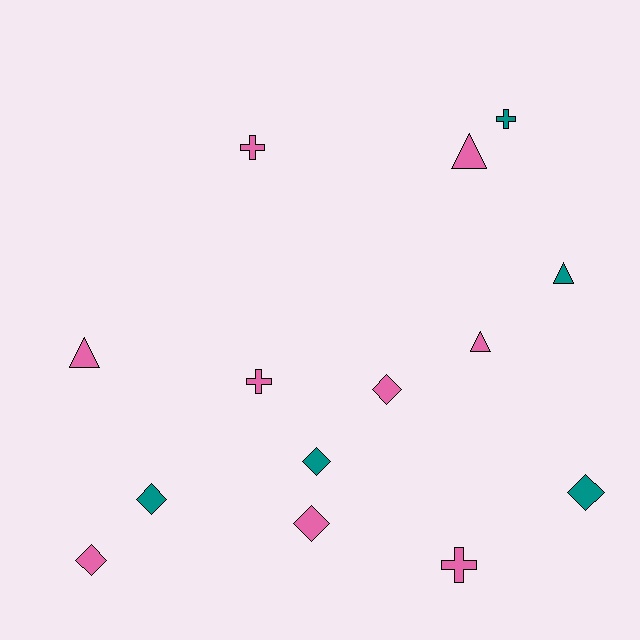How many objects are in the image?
There are 14 objects.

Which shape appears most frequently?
Diamond, with 6 objects.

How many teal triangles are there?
There is 1 teal triangle.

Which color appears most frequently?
Pink, with 9 objects.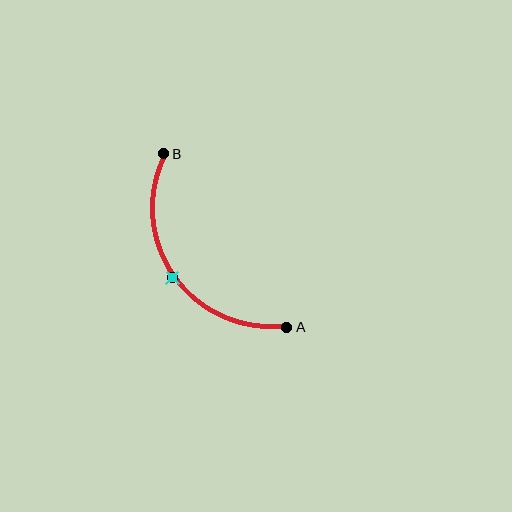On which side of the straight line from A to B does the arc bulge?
The arc bulges below and to the left of the straight line connecting A and B.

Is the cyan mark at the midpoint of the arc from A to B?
Yes. The cyan mark lies on the arc at equal arc-length from both A and B — it is the arc midpoint.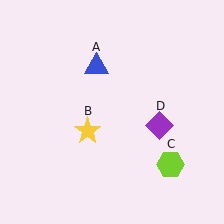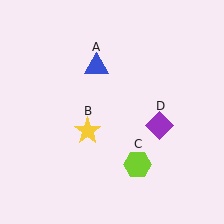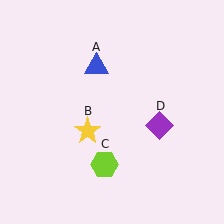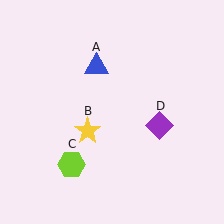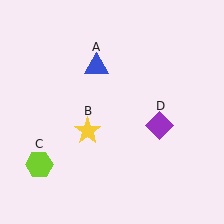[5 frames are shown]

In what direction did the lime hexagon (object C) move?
The lime hexagon (object C) moved left.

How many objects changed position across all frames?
1 object changed position: lime hexagon (object C).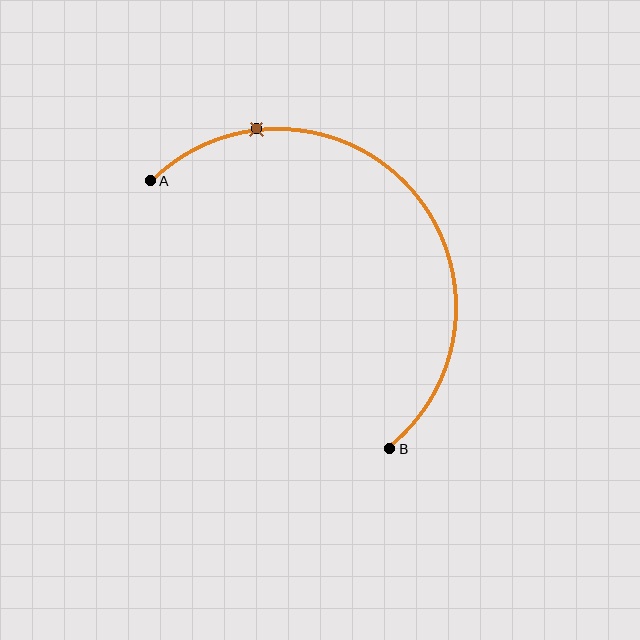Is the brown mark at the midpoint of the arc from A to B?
No. The brown mark lies on the arc but is closer to endpoint A. The arc midpoint would be at the point on the curve equidistant along the arc from both A and B.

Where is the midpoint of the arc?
The arc midpoint is the point on the curve farthest from the straight line joining A and B. It sits above and to the right of that line.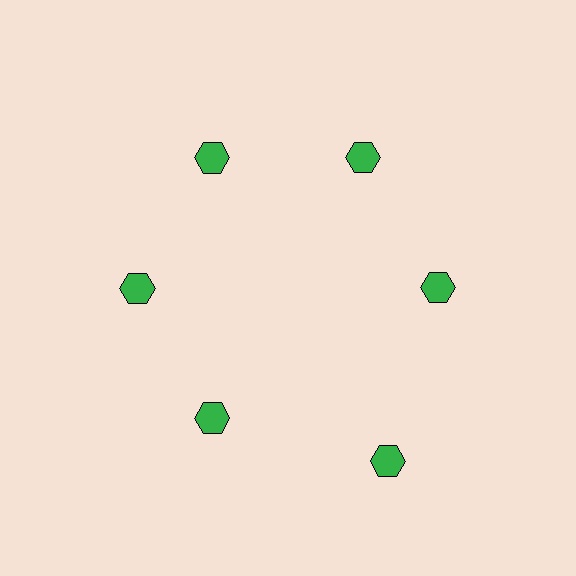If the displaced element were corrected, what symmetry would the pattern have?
It would have 6-fold rotational symmetry — the pattern would map onto itself every 60 degrees.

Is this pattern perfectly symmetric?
No. The 6 green hexagons are arranged in a ring, but one element near the 5 o'clock position is pushed outward from the center, breaking the 6-fold rotational symmetry.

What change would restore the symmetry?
The symmetry would be restored by moving it inward, back onto the ring so that all 6 hexagons sit at equal angles and equal distance from the center.